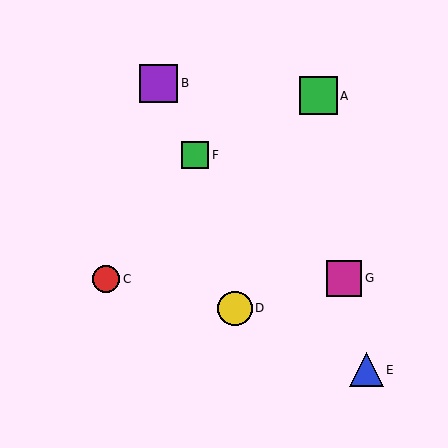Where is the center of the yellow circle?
The center of the yellow circle is at (235, 308).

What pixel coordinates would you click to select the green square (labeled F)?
Click at (195, 155) to select the green square F.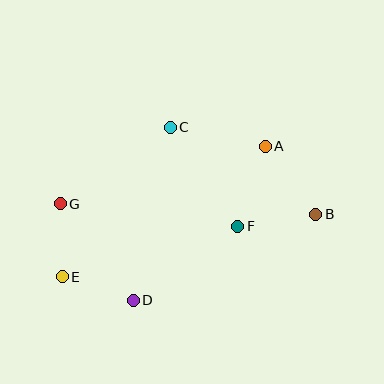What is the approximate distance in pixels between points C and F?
The distance between C and F is approximately 120 pixels.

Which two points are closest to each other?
Points E and G are closest to each other.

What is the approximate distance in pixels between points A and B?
The distance between A and B is approximately 85 pixels.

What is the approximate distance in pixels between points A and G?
The distance between A and G is approximately 213 pixels.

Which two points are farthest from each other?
Points B and E are farthest from each other.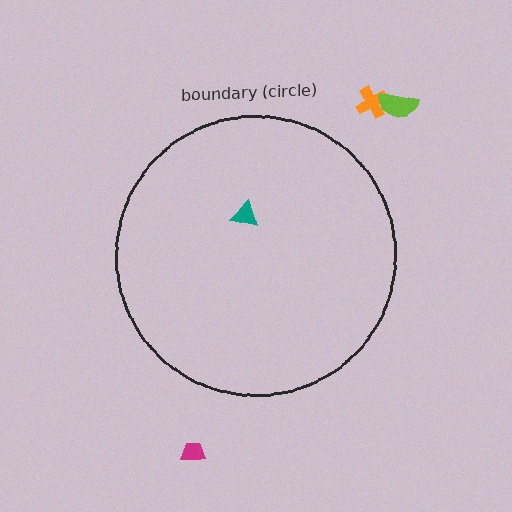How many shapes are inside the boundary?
1 inside, 3 outside.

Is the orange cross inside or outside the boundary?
Outside.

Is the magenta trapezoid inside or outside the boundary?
Outside.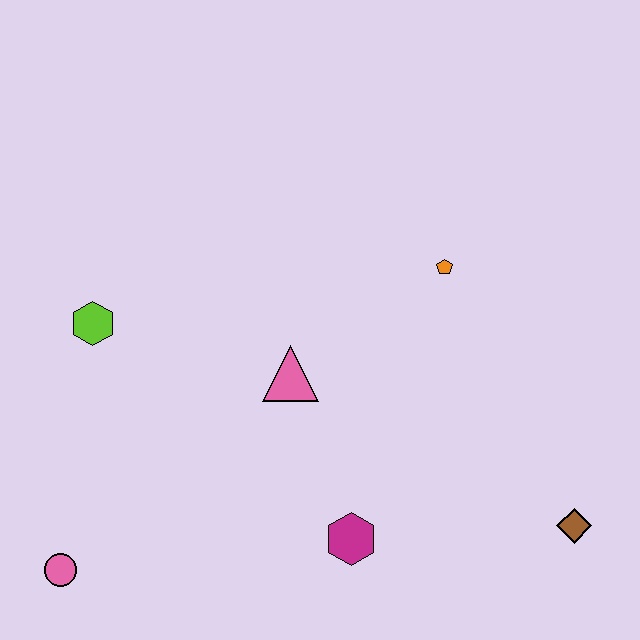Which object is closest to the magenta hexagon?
The pink triangle is closest to the magenta hexagon.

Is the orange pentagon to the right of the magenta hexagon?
Yes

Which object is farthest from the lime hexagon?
The brown diamond is farthest from the lime hexagon.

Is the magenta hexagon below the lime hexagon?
Yes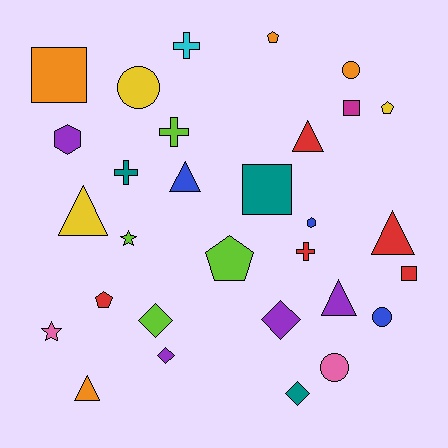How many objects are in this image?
There are 30 objects.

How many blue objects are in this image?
There are 3 blue objects.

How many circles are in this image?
There are 4 circles.